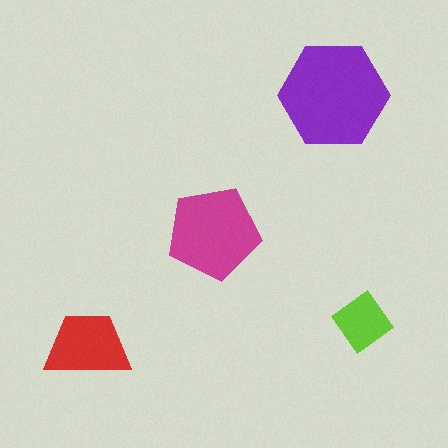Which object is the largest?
The purple hexagon.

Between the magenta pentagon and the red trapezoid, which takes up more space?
The magenta pentagon.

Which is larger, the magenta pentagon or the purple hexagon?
The purple hexagon.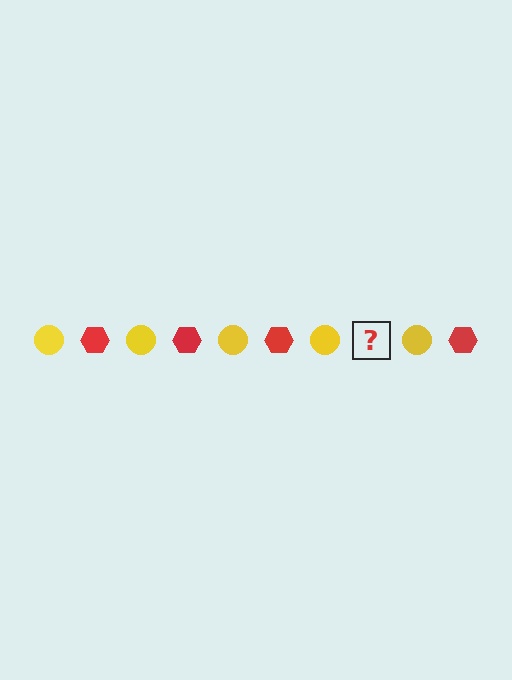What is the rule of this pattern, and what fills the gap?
The rule is that the pattern alternates between yellow circle and red hexagon. The gap should be filled with a red hexagon.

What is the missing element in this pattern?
The missing element is a red hexagon.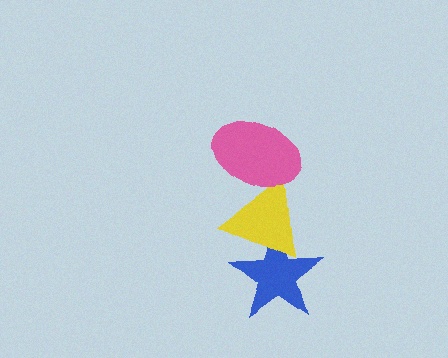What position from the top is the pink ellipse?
The pink ellipse is 1st from the top.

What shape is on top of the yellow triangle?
The pink ellipse is on top of the yellow triangle.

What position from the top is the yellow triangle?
The yellow triangle is 2nd from the top.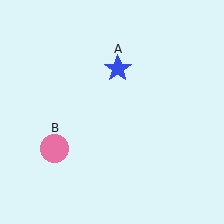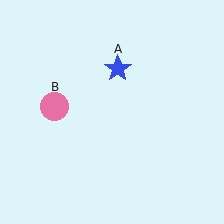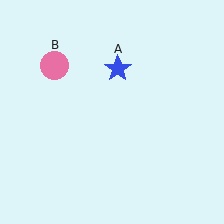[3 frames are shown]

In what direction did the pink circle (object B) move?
The pink circle (object B) moved up.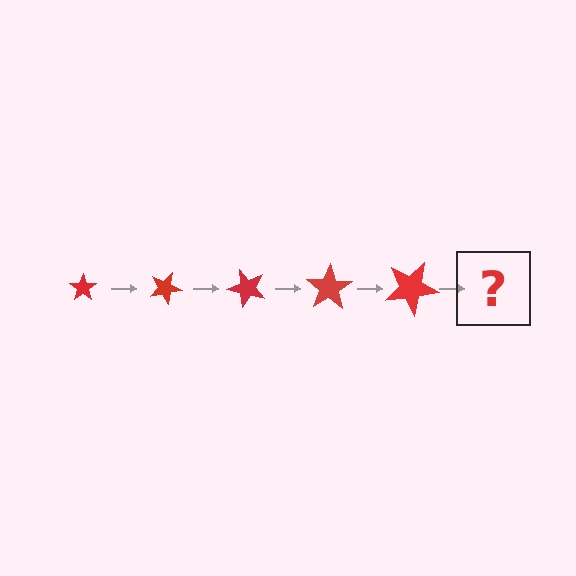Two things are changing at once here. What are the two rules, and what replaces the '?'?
The two rules are that the star grows larger each step and it rotates 25 degrees each step. The '?' should be a star, larger than the previous one and rotated 125 degrees from the start.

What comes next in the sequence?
The next element should be a star, larger than the previous one and rotated 125 degrees from the start.